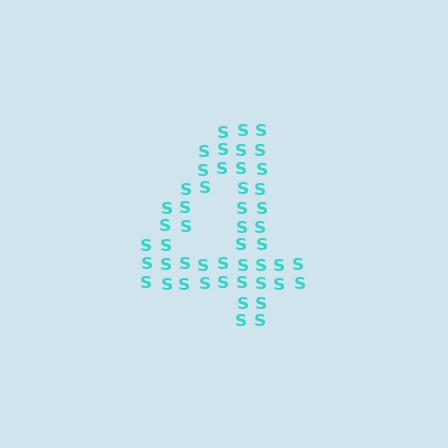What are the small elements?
The small elements are letter S's.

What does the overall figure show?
The overall figure shows the digit 4.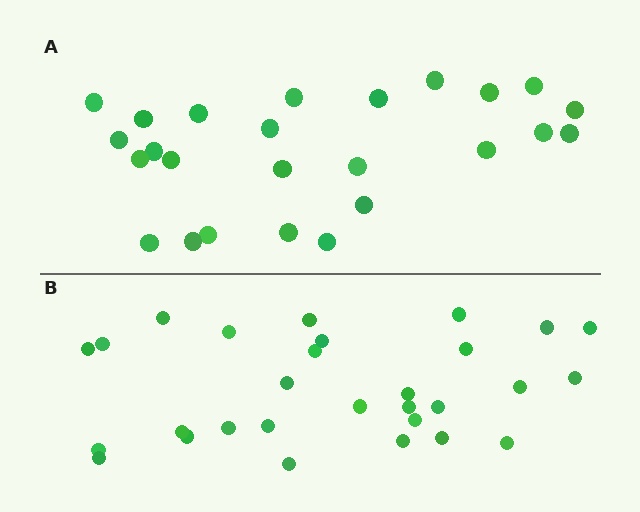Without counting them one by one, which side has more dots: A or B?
Region B (the bottom region) has more dots.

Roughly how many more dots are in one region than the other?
Region B has about 4 more dots than region A.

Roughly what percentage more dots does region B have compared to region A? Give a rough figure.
About 15% more.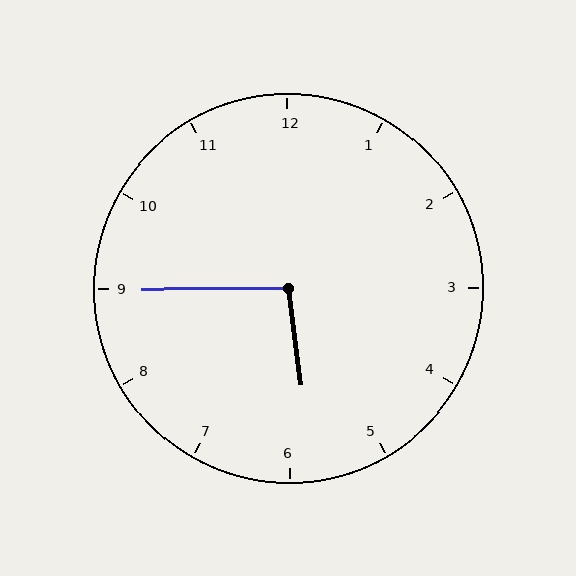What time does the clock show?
5:45.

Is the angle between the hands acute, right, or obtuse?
It is obtuse.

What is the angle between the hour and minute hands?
Approximately 98 degrees.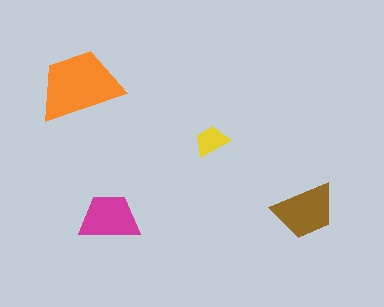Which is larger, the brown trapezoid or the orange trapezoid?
The orange one.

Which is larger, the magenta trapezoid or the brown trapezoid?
The brown one.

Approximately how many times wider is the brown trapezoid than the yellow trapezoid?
About 2 times wider.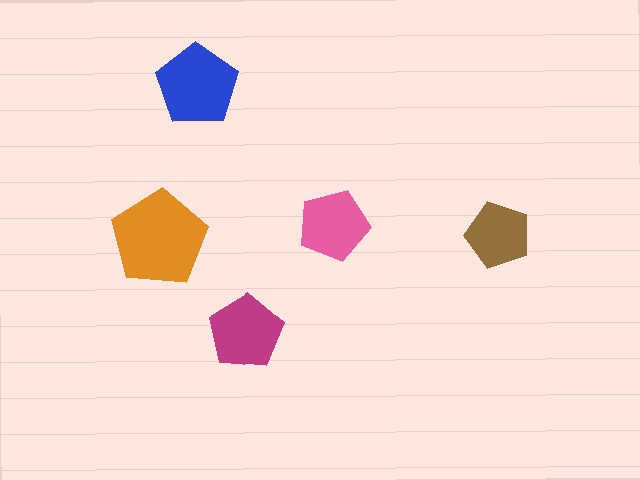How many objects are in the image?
There are 5 objects in the image.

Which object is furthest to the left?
The orange pentagon is leftmost.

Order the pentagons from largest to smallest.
the orange one, the blue one, the magenta one, the pink one, the brown one.